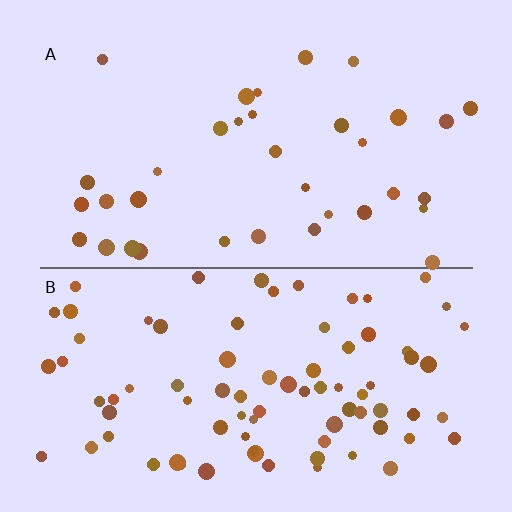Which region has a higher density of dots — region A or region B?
B (the bottom).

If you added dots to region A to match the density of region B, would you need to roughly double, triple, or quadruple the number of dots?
Approximately double.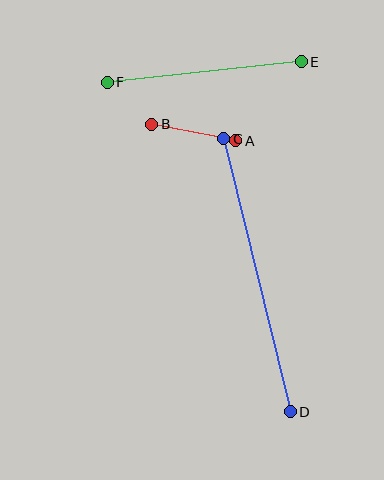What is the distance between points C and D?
The distance is approximately 281 pixels.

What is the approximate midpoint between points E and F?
The midpoint is at approximately (204, 72) pixels.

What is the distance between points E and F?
The distance is approximately 195 pixels.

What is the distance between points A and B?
The distance is approximately 86 pixels.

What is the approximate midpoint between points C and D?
The midpoint is at approximately (257, 275) pixels.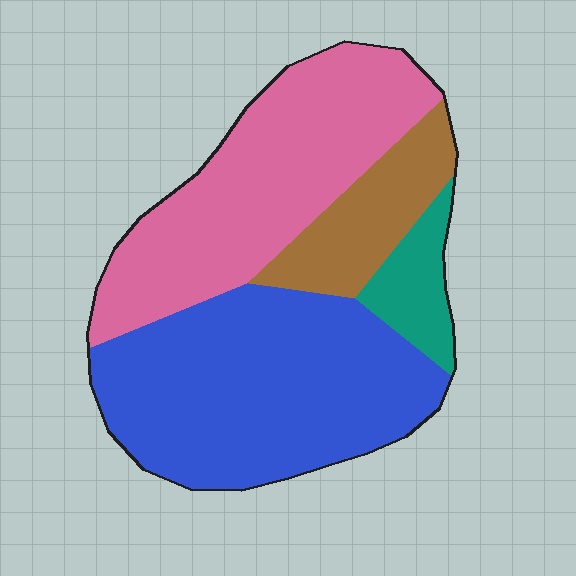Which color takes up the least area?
Teal, at roughly 10%.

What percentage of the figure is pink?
Pink takes up about three eighths (3/8) of the figure.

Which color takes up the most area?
Blue, at roughly 45%.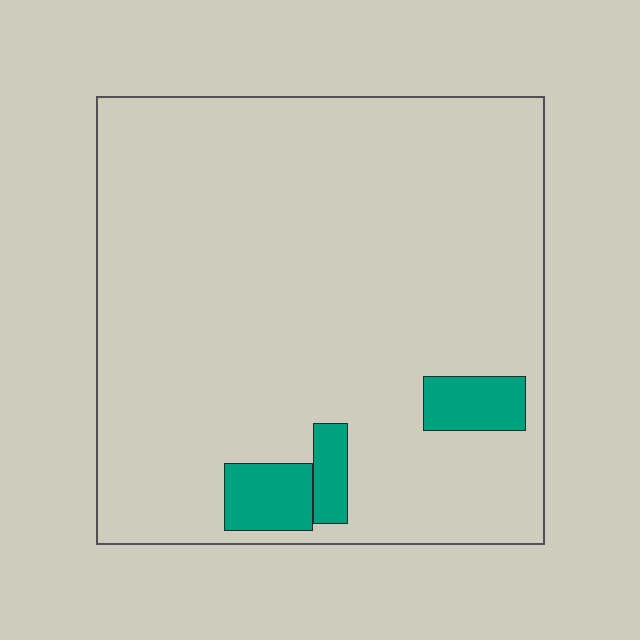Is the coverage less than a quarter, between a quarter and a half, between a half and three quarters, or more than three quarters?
Less than a quarter.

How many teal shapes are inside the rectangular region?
3.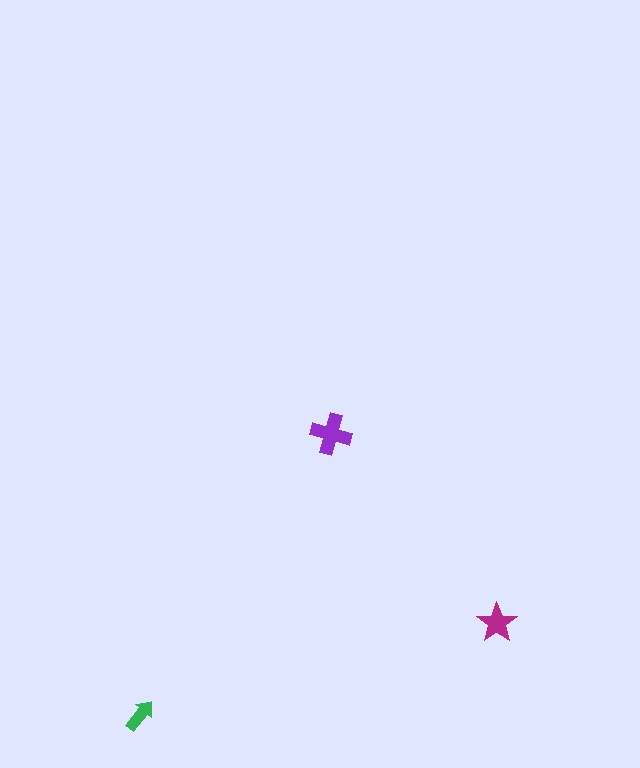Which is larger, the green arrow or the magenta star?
The magenta star.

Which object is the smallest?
The green arrow.